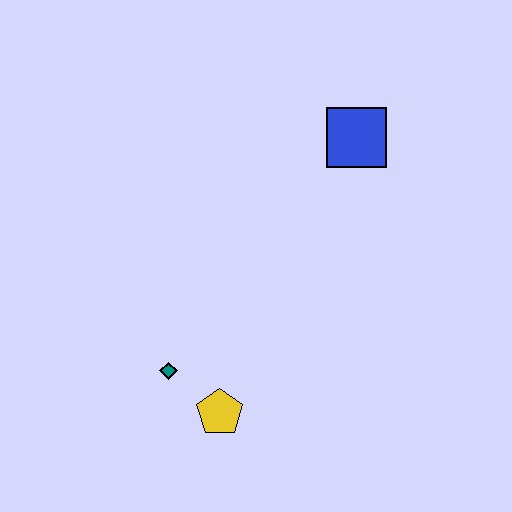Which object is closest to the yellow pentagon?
The teal diamond is closest to the yellow pentagon.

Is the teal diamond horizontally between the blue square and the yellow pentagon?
No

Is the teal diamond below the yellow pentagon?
No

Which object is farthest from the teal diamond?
The blue square is farthest from the teal diamond.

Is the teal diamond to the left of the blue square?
Yes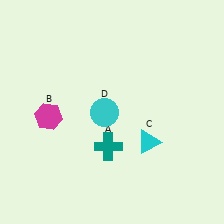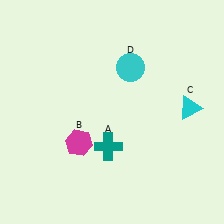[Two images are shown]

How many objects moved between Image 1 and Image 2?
3 objects moved between the two images.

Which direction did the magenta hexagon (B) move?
The magenta hexagon (B) moved right.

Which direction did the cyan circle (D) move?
The cyan circle (D) moved up.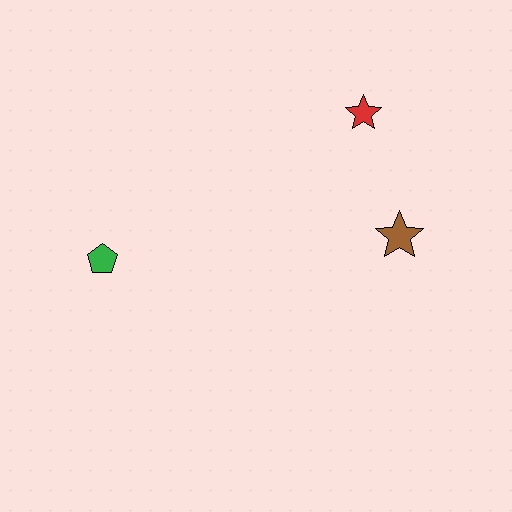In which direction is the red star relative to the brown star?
The red star is above the brown star.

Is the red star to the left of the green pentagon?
No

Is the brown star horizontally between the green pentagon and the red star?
No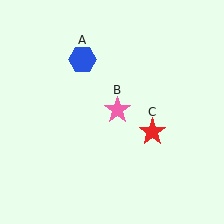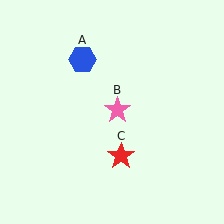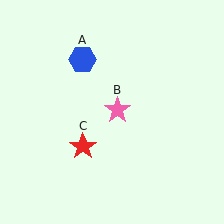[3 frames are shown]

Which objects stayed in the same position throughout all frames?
Blue hexagon (object A) and pink star (object B) remained stationary.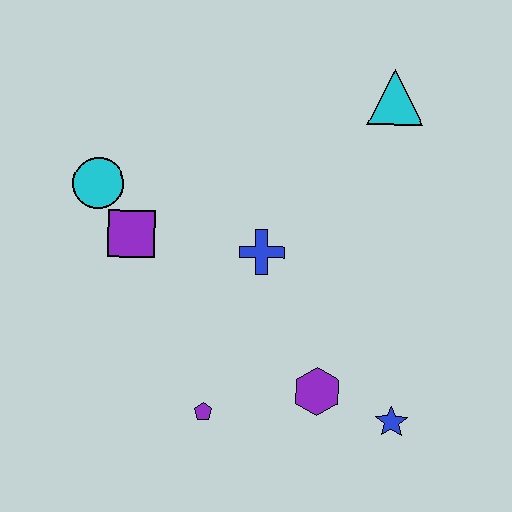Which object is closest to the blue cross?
The purple square is closest to the blue cross.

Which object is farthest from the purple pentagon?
The cyan triangle is farthest from the purple pentagon.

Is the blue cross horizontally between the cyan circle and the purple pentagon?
No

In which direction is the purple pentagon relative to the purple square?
The purple pentagon is below the purple square.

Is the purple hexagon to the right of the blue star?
No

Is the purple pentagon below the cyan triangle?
Yes